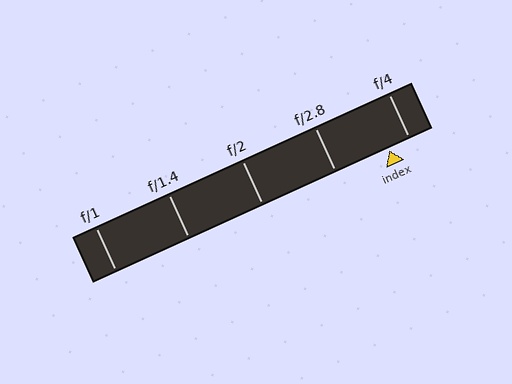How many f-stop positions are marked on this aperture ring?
There are 5 f-stop positions marked.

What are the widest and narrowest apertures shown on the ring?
The widest aperture shown is f/1 and the narrowest is f/4.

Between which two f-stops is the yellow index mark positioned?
The index mark is between f/2.8 and f/4.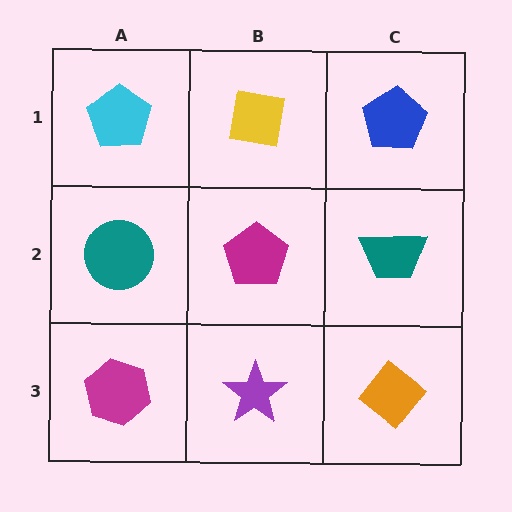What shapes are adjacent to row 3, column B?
A magenta pentagon (row 2, column B), a magenta hexagon (row 3, column A), an orange diamond (row 3, column C).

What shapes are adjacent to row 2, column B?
A yellow square (row 1, column B), a purple star (row 3, column B), a teal circle (row 2, column A), a teal trapezoid (row 2, column C).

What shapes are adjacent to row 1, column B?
A magenta pentagon (row 2, column B), a cyan pentagon (row 1, column A), a blue pentagon (row 1, column C).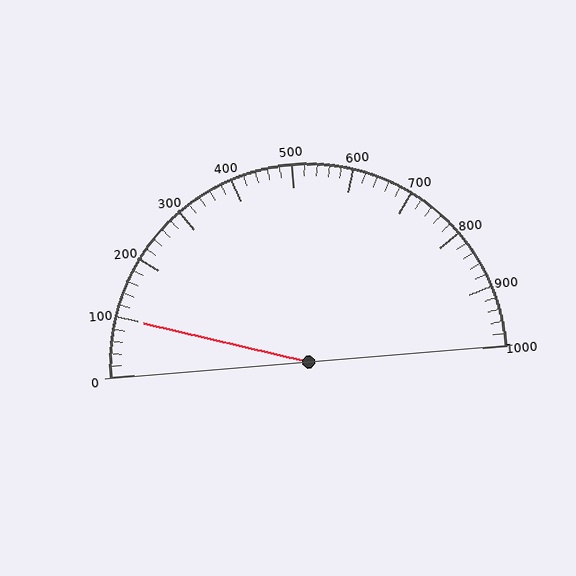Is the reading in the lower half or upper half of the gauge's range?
The reading is in the lower half of the range (0 to 1000).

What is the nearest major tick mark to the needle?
The nearest major tick mark is 100.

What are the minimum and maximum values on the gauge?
The gauge ranges from 0 to 1000.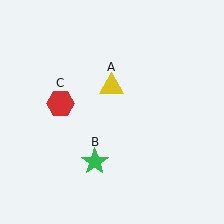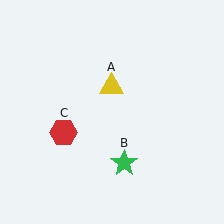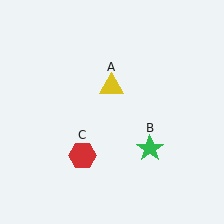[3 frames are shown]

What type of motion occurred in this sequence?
The green star (object B), red hexagon (object C) rotated counterclockwise around the center of the scene.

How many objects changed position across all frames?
2 objects changed position: green star (object B), red hexagon (object C).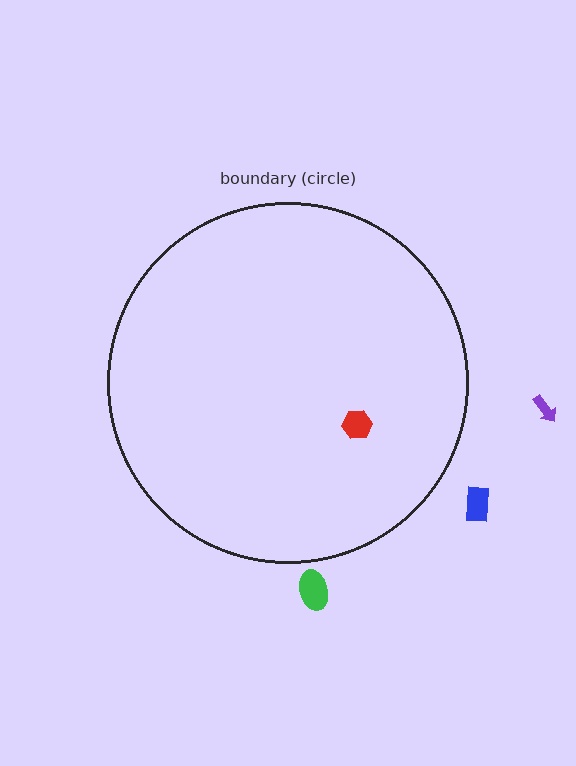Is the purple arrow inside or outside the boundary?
Outside.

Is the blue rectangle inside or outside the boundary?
Outside.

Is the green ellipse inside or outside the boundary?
Outside.